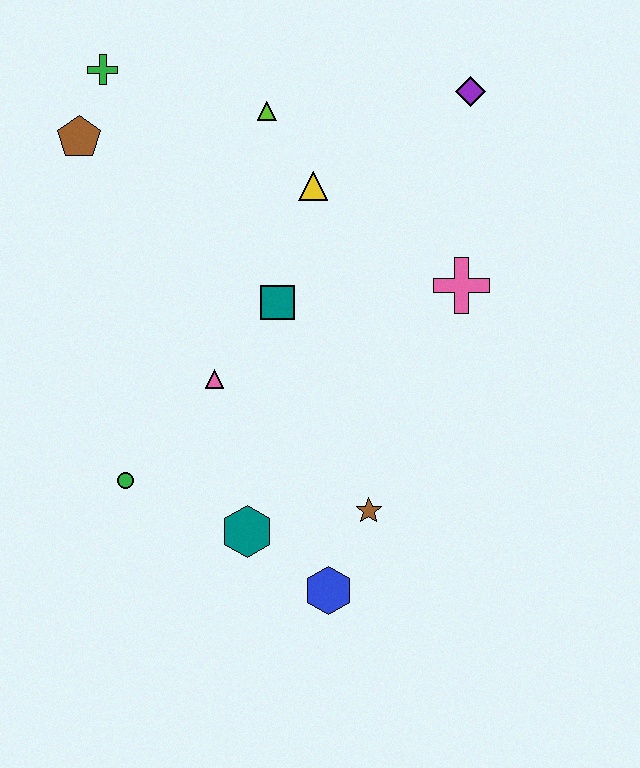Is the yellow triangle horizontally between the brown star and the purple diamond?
No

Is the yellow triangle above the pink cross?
Yes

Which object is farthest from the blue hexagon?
The green cross is farthest from the blue hexagon.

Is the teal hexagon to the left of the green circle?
No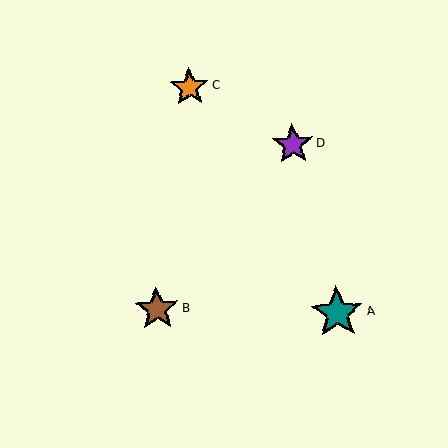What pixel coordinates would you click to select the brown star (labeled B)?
Click at (157, 309) to select the brown star B.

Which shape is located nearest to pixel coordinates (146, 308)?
The brown star (labeled B) at (157, 309) is nearest to that location.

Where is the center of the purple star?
The center of the purple star is at (293, 144).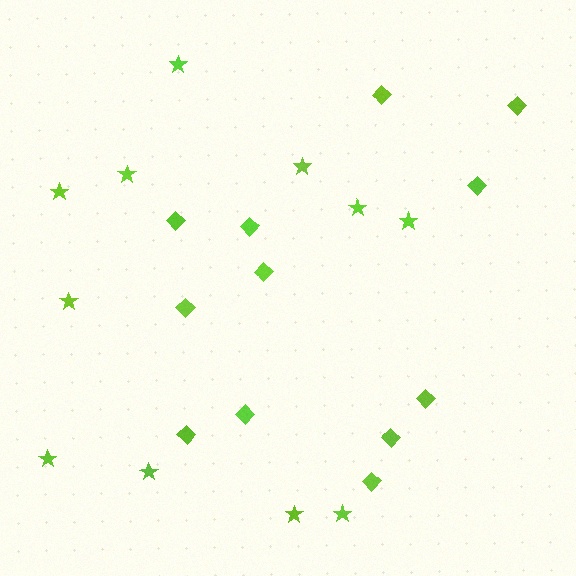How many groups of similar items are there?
There are 2 groups: one group of stars (11) and one group of diamonds (12).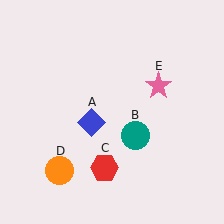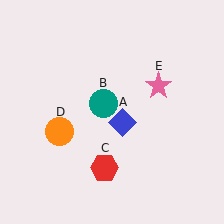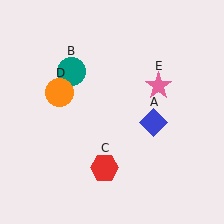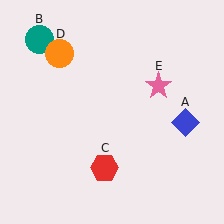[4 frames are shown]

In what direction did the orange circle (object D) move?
The orange circle (object D) moved up.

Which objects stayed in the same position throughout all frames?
Red hexagon (object C) and pink star (object E) remained stationary.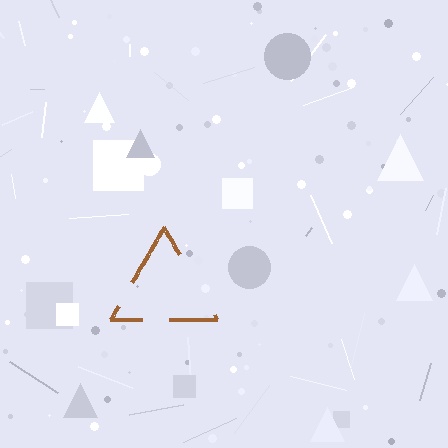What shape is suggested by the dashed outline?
The dashed outline suggests a triangle.